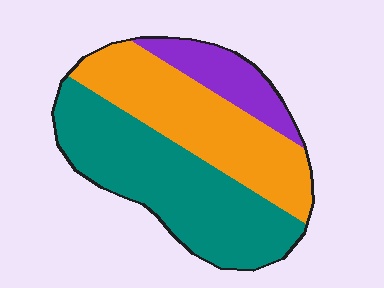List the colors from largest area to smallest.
From largest to smallest: teal, orange, purple.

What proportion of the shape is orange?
Orange takes up between a quarter and a half of the shape.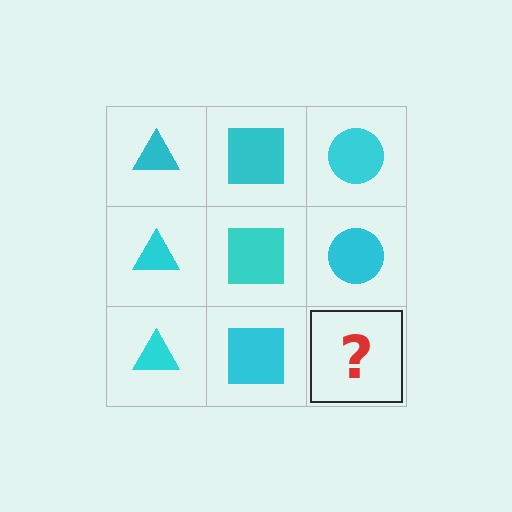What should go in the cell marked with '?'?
The missing cell should contain a cyan circle.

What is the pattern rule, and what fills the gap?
The rule is that each column has a consistent shape. The gap should be filled with a cyan circle.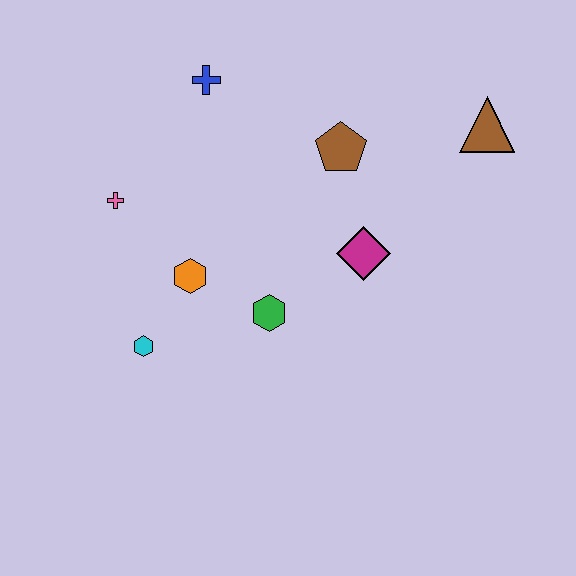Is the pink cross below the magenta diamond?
No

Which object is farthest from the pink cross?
The brown triangle is farthest from the pink cross.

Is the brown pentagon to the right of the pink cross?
Yes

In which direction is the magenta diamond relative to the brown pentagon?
The magenta diamond is below the brown pentagon.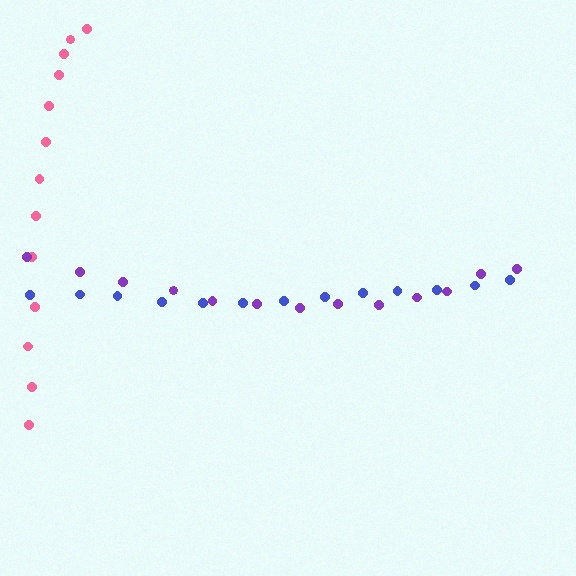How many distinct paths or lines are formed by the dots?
There are 3 distinct paths.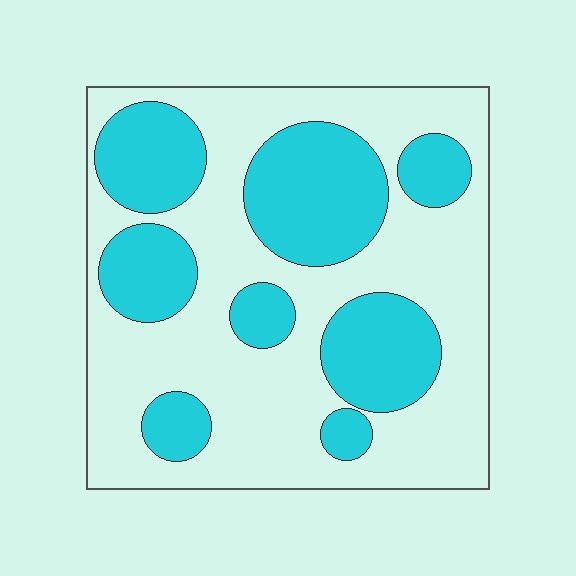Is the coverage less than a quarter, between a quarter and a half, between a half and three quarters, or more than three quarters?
Between a quarter and a half.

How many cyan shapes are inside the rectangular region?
8.